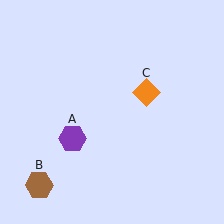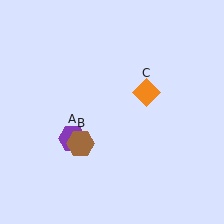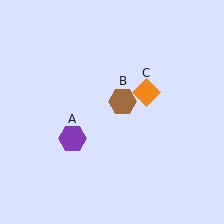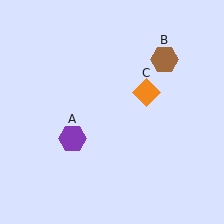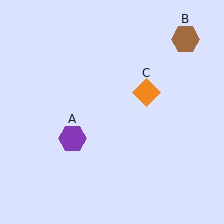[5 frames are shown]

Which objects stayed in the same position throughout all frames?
Purple hexagon (object A) and orange diamond (object C) remained stationary.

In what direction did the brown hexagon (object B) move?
The brown hexagon (object B) moved up and to the right.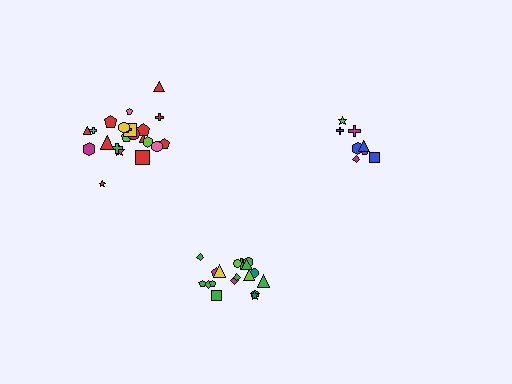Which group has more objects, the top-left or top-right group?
The top-left group.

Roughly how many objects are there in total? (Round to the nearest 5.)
Roughly 50 objects in total.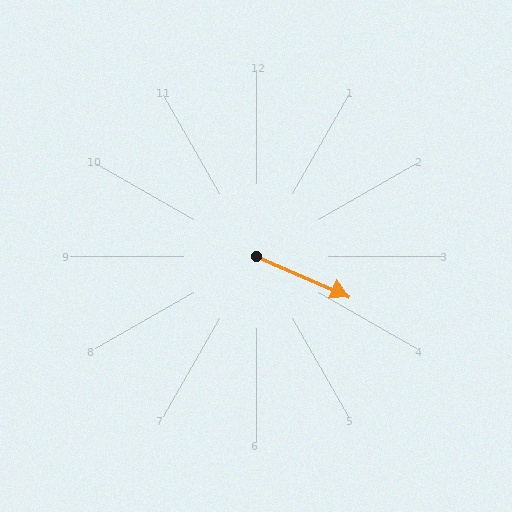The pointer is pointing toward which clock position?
Roughly 4 o'clock.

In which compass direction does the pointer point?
Southeast.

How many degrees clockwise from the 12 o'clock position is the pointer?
Approximately 113 degrees.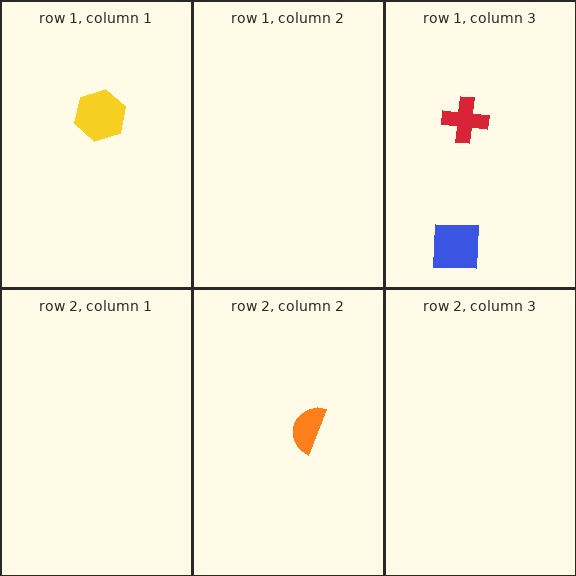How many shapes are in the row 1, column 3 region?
2.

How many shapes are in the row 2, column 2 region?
1.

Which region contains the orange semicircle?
The row 2, column 2 region.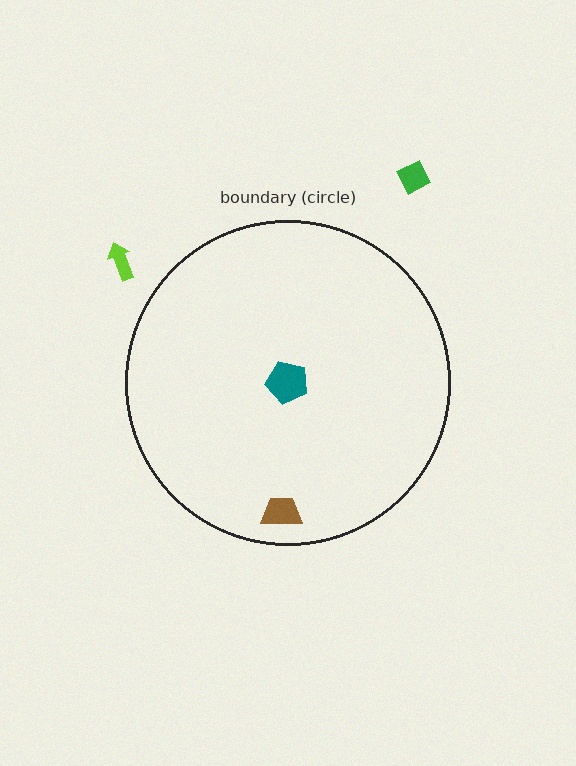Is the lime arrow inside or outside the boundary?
Outside.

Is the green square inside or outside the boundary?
Outside.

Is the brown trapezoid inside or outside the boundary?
Inside.